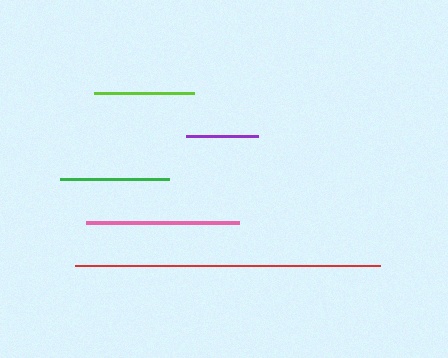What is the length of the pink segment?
The pink segment is approximately 153 pixels long.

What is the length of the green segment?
The green segment is approximately 109 pixels long.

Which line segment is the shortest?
The purple line is the shortest at approximately 73 pixels.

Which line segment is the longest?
The red line is the longest at approximately 305 pixels.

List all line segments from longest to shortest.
From longest to shortest: red, pink, green, lime, purple.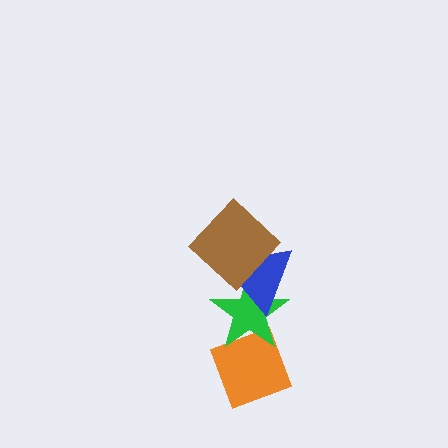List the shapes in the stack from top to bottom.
From top to bottom: the brown diamond, the blue triangle, the green star, the orange diamond.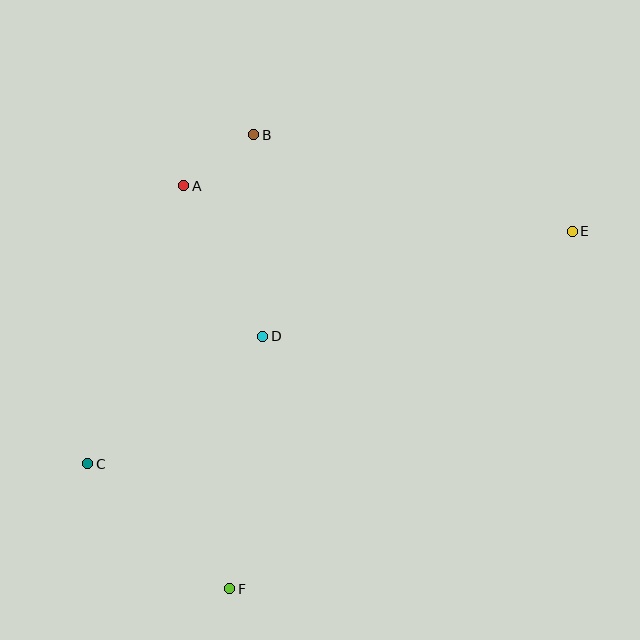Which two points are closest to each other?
Points A and B are closest to each other.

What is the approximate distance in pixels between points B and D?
The distance between B and D is approximately 202 pixels.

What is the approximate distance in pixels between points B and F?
The distance between B and F is approximately 455 pixels.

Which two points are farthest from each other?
Points C and E are farthest from each other.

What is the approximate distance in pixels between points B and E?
The distance between B and E is approximately 333 pixels.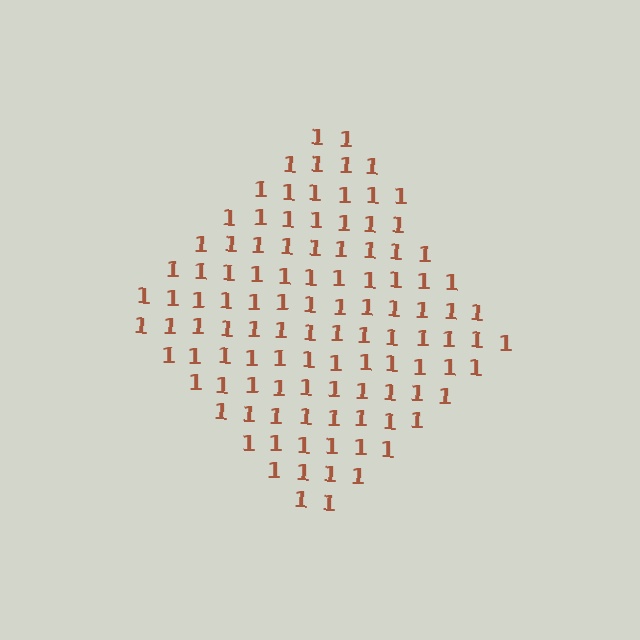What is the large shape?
The large shape is a diamond.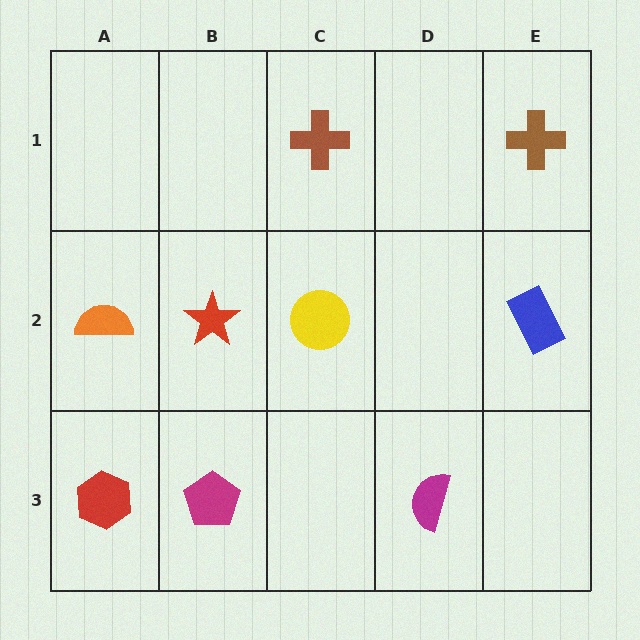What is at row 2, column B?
A red star.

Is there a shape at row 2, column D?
No, that cell is empty.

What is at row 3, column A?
A red hexagon.